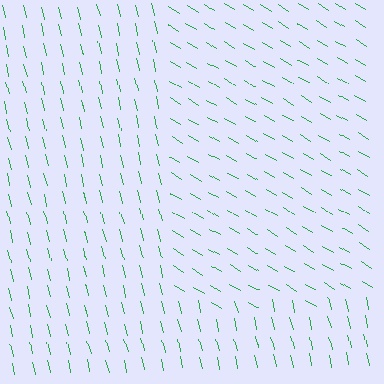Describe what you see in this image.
The image is filled with small green line segments. A rectangle region in the image has lines oriented differently from the surrounding lines, creating a visible texture boundary.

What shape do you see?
I see a rectangle.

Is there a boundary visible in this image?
Yes, there is a texture boundary formed by a change in line orientation.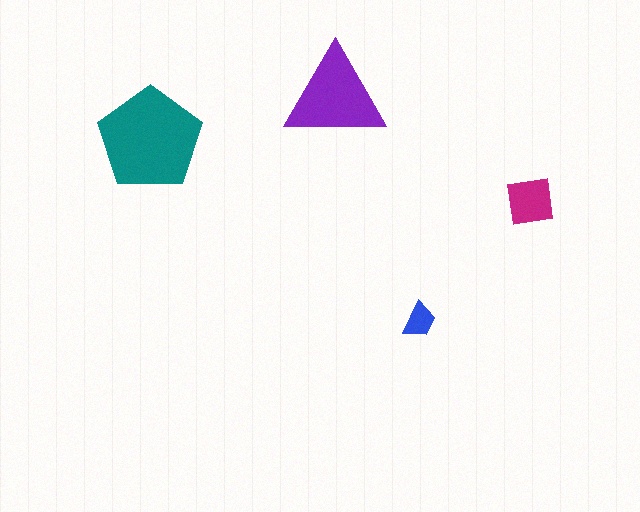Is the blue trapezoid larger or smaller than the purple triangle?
Smaller.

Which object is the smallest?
The blue trapezoid.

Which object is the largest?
The teal pentagon.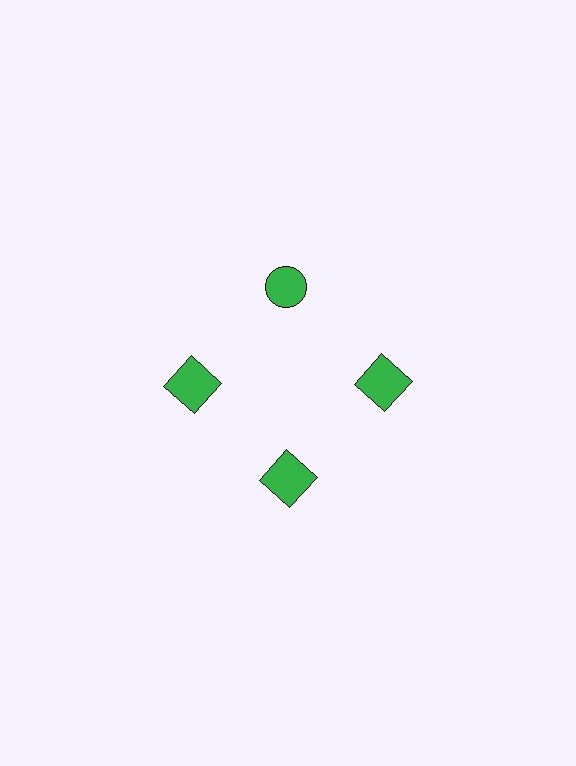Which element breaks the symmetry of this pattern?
The green circle at roughly the 12 o'clock position breaks the symmetry. All other shapes are green squares.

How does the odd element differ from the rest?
It has a different shape: circle instead of square.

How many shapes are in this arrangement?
There are 4 shapes arranged in a ring pattern.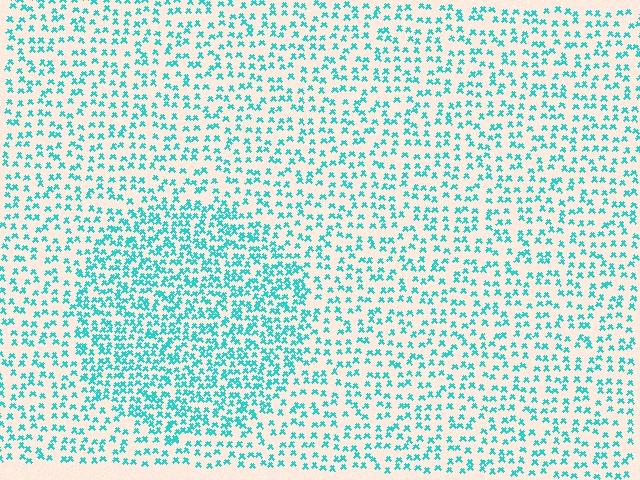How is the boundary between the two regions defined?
The boundary is defined by a change in element density (approximately 1.9x ratio). All elements are the same color, size, and shape.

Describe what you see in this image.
The image contains small cyan elements arranged at two different densities. A circle-shaped region is visible where the elements are more densely packed than the surrounding area.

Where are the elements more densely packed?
The elements are more densely packed inside the circle boundary.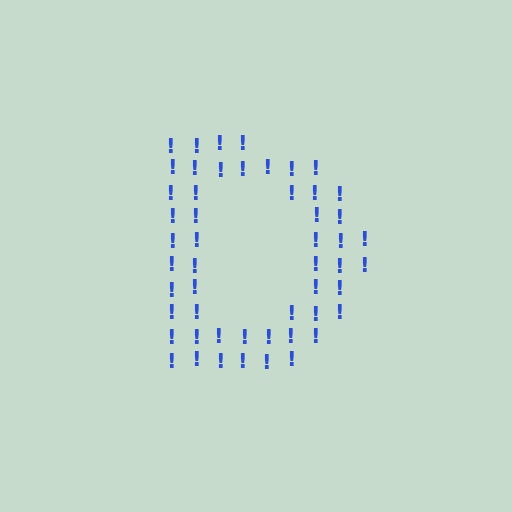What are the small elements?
The small elements are exclamation marks.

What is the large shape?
The large shape is the letter D.